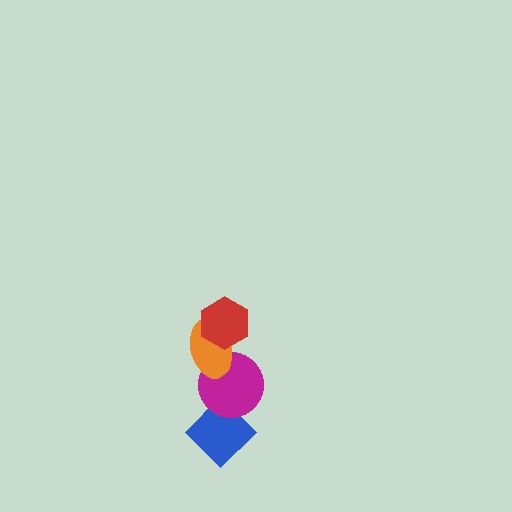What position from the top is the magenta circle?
The magenta circle is 3rd from the top.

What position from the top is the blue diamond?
The blue diamond is 4th from the top.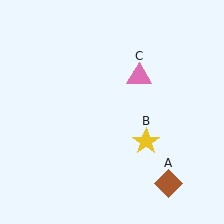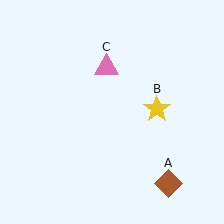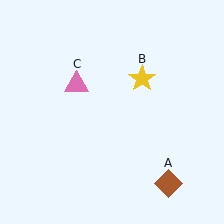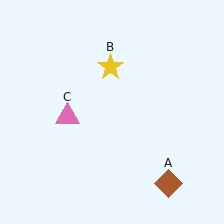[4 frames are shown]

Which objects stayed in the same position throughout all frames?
Brown diamond (object A) remained stationary.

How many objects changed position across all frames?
2 objects changed position: yellow star (object B), pink triangle (object C).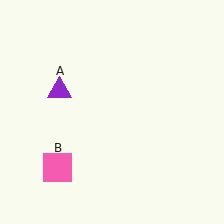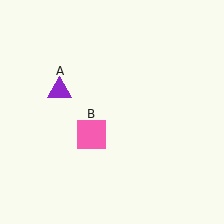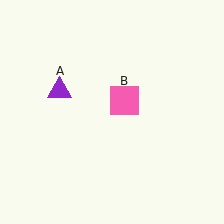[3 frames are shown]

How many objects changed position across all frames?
1 object changed position: pink square (object B).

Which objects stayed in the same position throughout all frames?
Purple triangle (object A) remained stationary.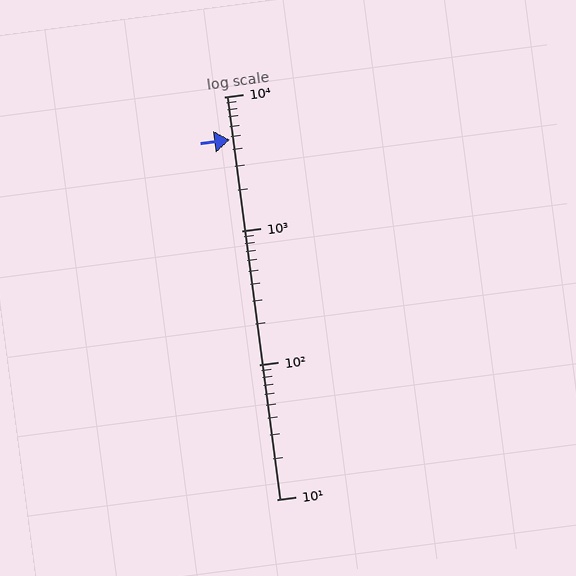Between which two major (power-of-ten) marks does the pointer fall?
The pointer is between 1000 and 10000.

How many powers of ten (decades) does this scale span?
The scale spans 3 decades, from 10 to 10000.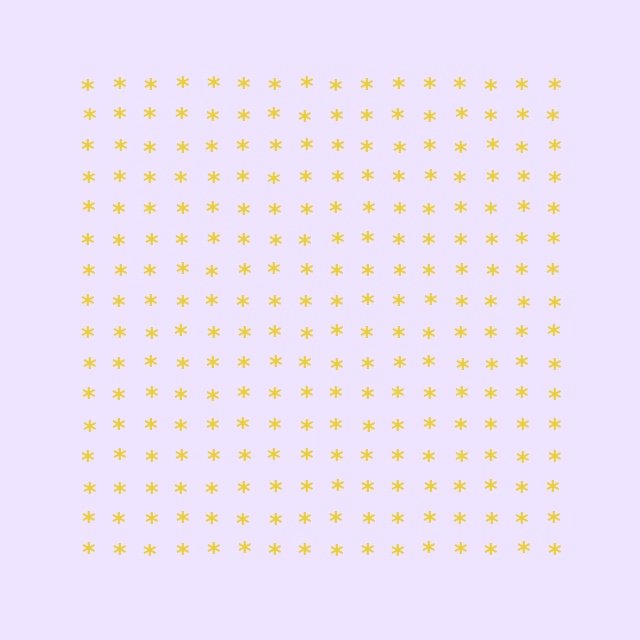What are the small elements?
The small elements are asterisks.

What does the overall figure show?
The overall figure shows a square.